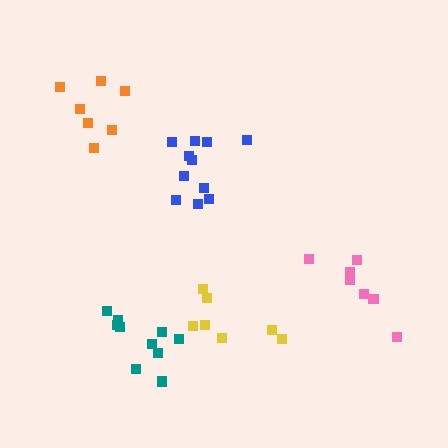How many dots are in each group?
Group 1: 7 dots, Group 2: 7 dots, Group 3: 10 dots, Group 4: 11 dots, Group 5: 7 dots (42 total).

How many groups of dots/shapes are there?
There are 5 groups.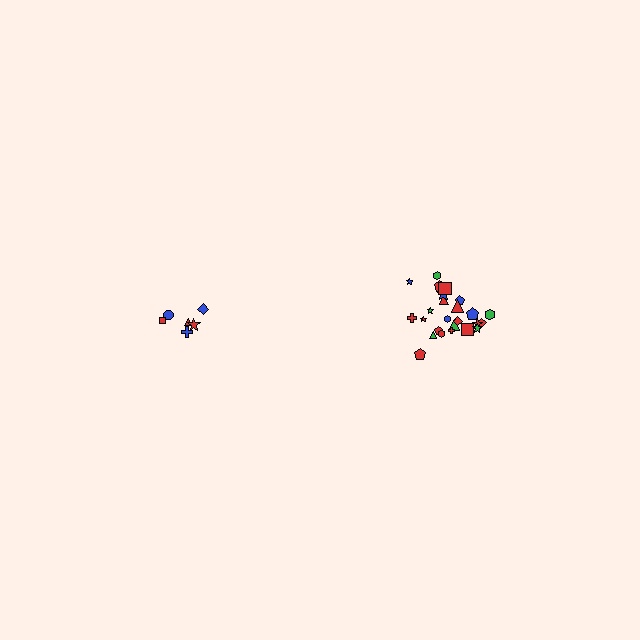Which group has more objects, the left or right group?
The right group.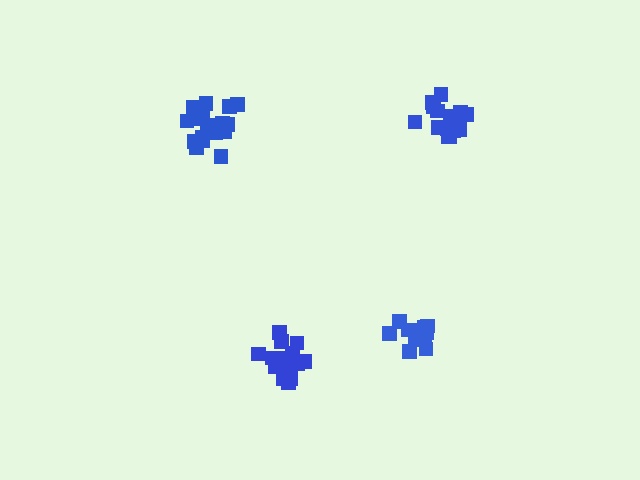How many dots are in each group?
Group 1: 13 dots, Group 2: 19 dots, Group 3: 19 dots, Group 4: 19 dots (70 total).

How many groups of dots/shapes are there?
There are 4 groups.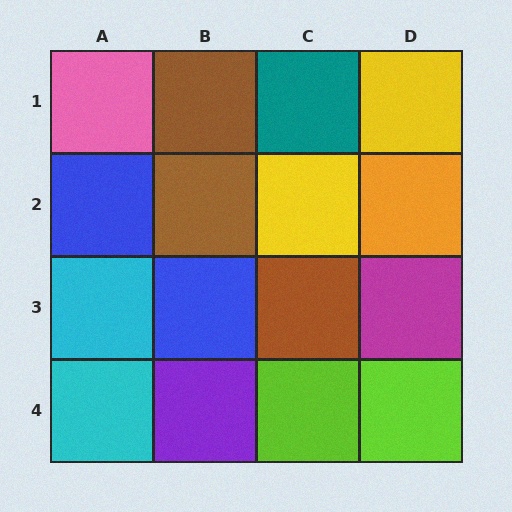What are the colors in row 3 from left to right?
Cyan, blue, brown, magenta.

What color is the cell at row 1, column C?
Teal.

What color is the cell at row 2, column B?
Brown.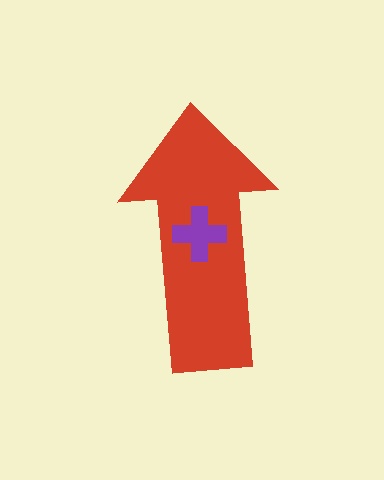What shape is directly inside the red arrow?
The purple cross.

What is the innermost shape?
The purple cross.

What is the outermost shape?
The red arrow.